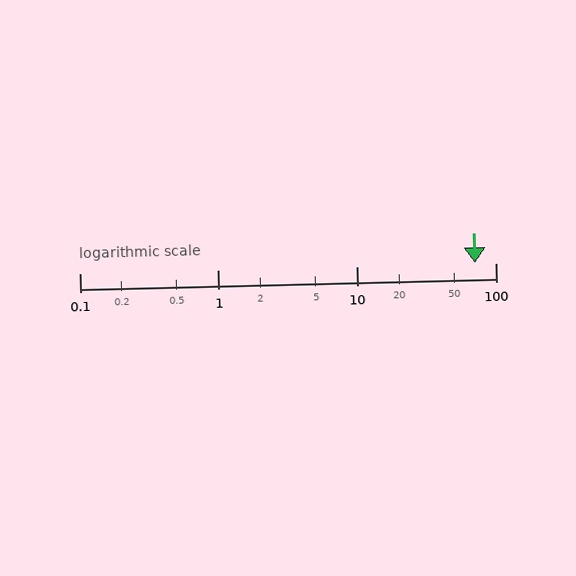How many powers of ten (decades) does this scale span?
The scale spans 3 decades, from 0.1 to 100.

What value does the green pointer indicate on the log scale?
The pointer indicates approximately 71.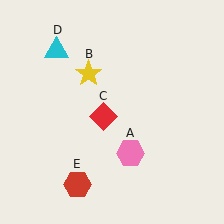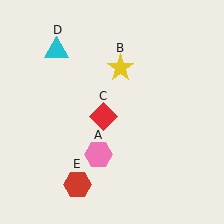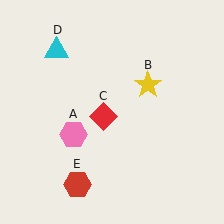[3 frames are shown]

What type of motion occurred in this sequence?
The pink hexagon (object A), yellow star (object B) rotated clockwise around the center of the scene.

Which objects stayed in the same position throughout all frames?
Red diamond (object C) and cyan triangle (object D) and red hexagon (object E) remained stationary.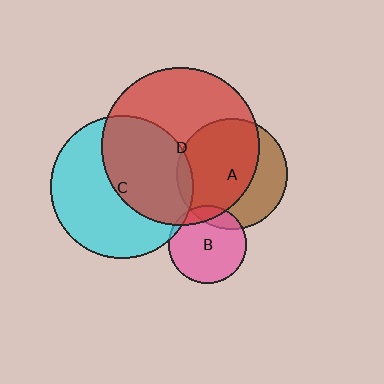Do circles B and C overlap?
Yes.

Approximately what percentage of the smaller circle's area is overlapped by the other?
Approximately 5%.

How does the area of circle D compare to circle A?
Approximately 2.0 times.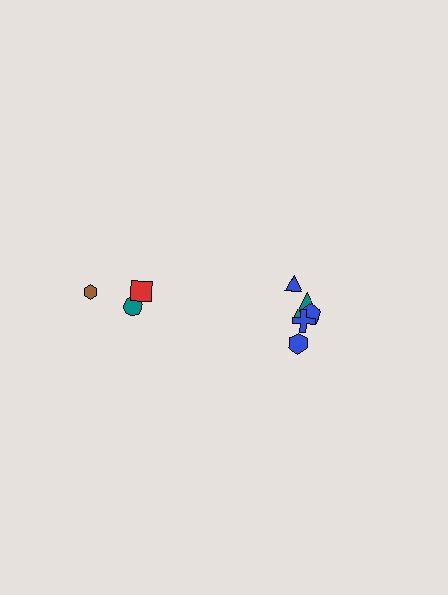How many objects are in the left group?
There are 3 objects.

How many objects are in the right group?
There are 5 objects.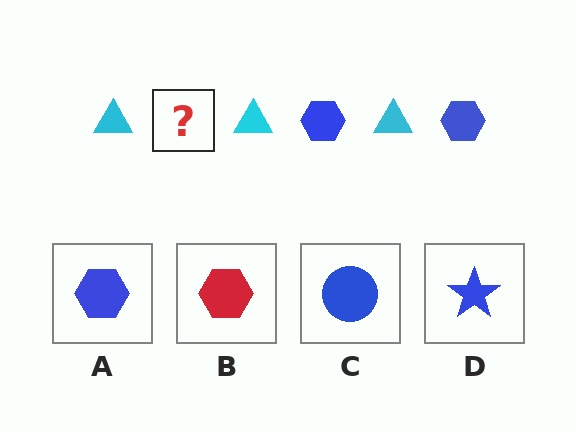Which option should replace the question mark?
Option A.